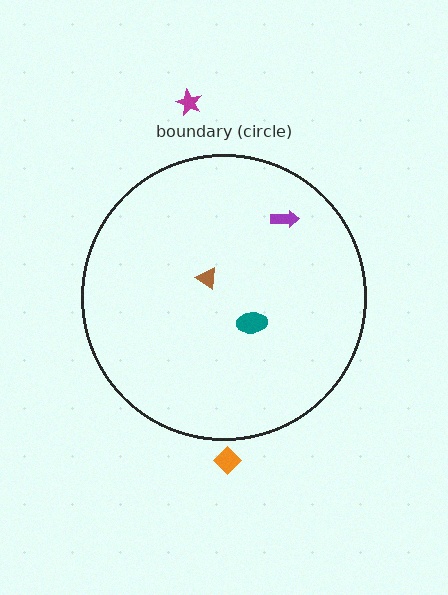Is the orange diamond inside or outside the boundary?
Outside.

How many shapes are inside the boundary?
3 inside, 2 outside.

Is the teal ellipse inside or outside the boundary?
Inside.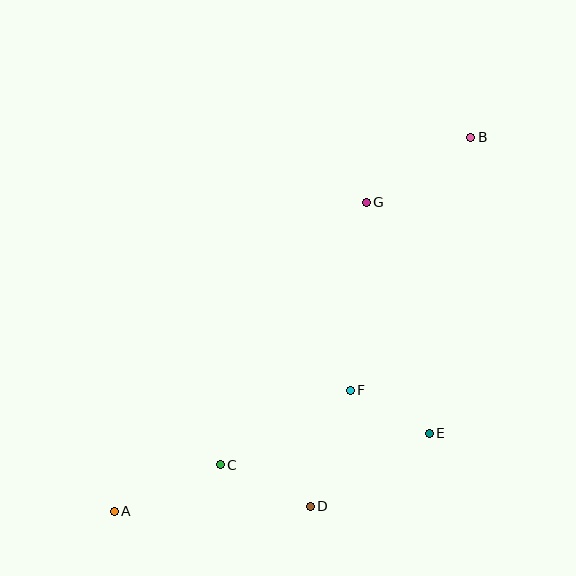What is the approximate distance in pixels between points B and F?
The distance between B and F is approximately 280 pixels.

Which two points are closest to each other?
Points E and F are closest to each other.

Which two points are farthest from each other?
Points A and B are farthest from each other.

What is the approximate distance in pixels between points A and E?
The distance between A and E is approximately 324 pixels.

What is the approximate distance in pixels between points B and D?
The distance between B and D is approximately 403 pixels.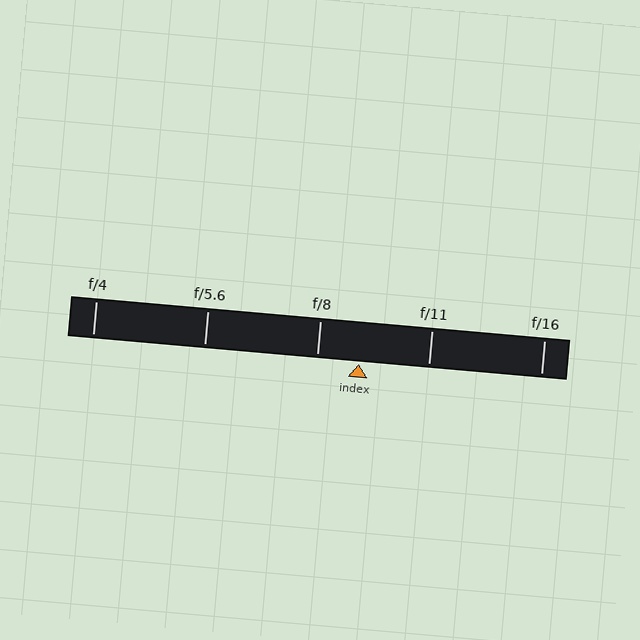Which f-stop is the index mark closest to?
The index mark is closest to f/8.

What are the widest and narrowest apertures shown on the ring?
The widest aperture shown is f/4 and the narrowest is f/16.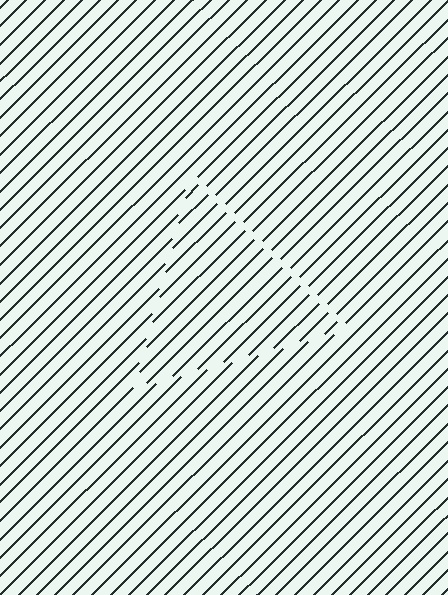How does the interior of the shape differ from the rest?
The interior of the shape contains the same grating, shifted by half a period — the contour is defined by the phase discontinuity where line-ends from the inner and outer gratings abut.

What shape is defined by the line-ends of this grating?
An illusory triangle. The interior of the shape contains the same grating, shifted by half a period — the contour is defined by the phase discontinuity where line-ends from the inner and outer gratings abut.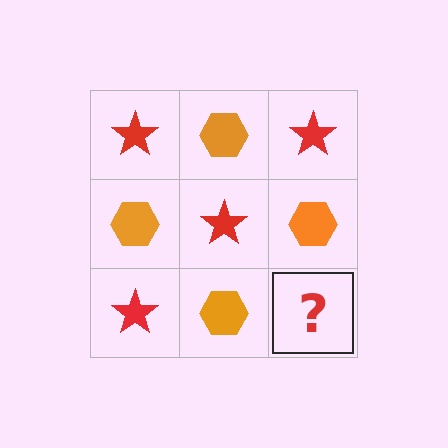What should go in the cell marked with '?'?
The missing cell should contain a red star.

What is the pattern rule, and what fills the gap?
The rule is that it alternates red star and orange hexagon in a checkerboard pattern. The gap should be filled with a red star.